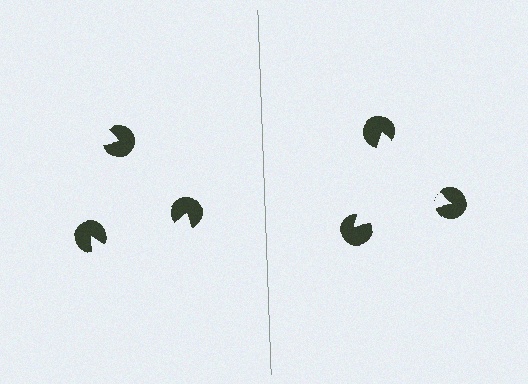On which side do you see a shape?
An illusory triangle appears on the right side. On the left side the wedge cuts are rotated, so no coherent shape forms.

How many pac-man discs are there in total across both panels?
6 — 3 on each side.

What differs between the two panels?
The pac-man discs are positioned identically on both sides; only the wedge orientations differ. On the right they align to a triangle; on the left they are misaligned.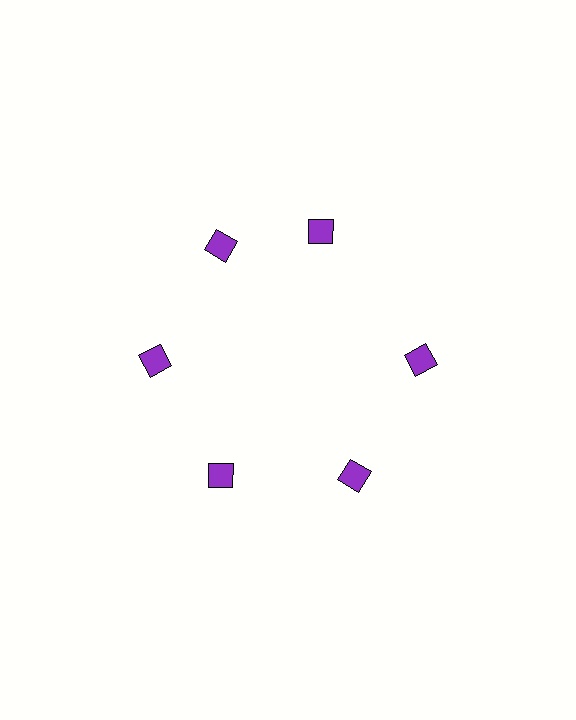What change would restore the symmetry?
The symmetry would be restored by rotating it back into even spacing with its neighbors so that all 6 diamonds sit at equal angles and equal distance from the center.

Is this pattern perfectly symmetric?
No. The 6 purple diamonds are arranged in a ring, but one element near the 1 o'clock position is rotated out of alignment along the ring, breaking the 6-fold rotational symmetry.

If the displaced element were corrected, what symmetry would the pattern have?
It would have 6-fold rotational symmetry — the pattern would map onto itself every 60 degrees.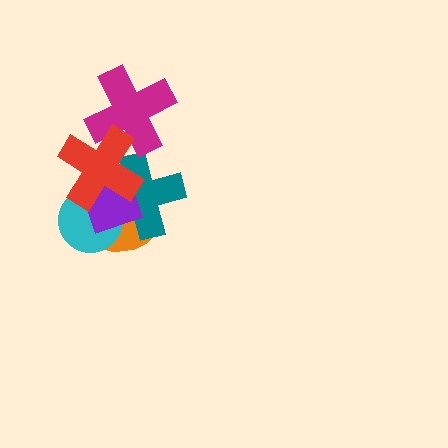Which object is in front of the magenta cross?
The red cross is in front of the magenta cross.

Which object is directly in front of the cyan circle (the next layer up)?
The purple diamond is directly in front of the cyan circle.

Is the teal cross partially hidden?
Yes, it is partially covered by another shape.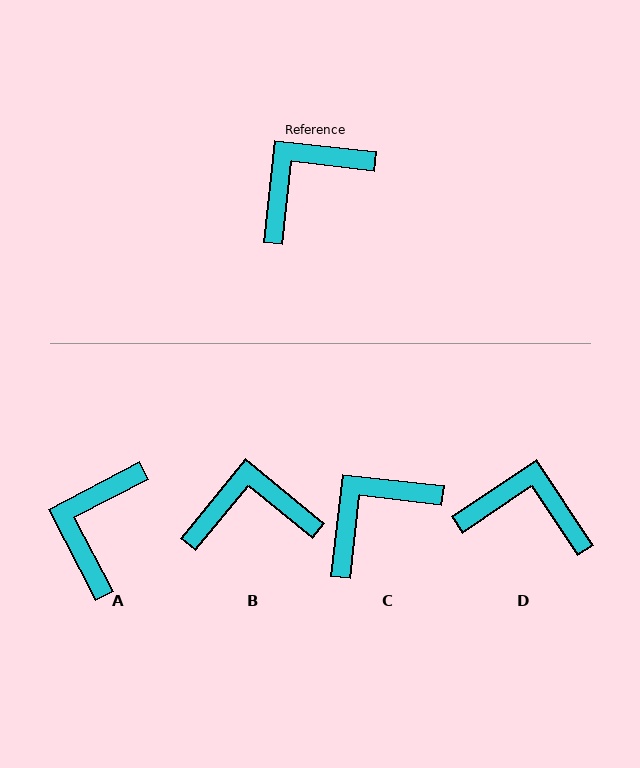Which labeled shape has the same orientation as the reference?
C.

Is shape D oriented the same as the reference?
No, it is off by about 50 degrees.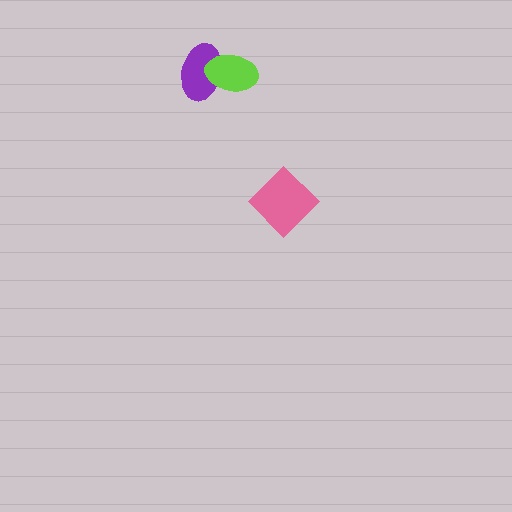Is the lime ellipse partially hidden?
No, no other shape covers it.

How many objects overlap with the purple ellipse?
1 object overlaps with the purple ellipse.